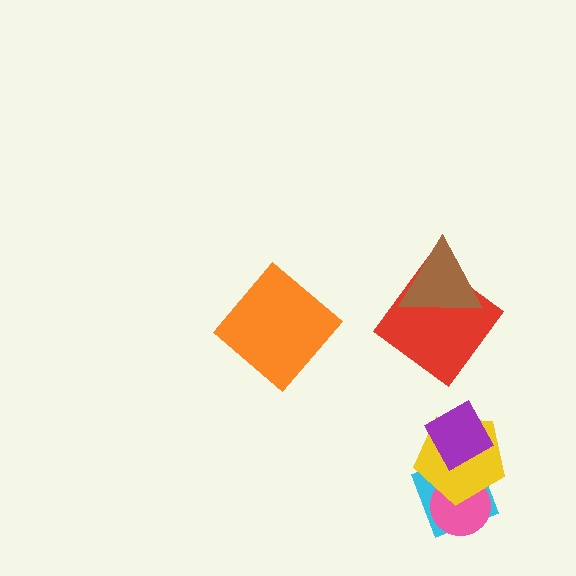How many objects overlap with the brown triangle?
1 object overlaps with the brown triangle.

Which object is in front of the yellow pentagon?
The purple diamond is in front of the yellow pentagon.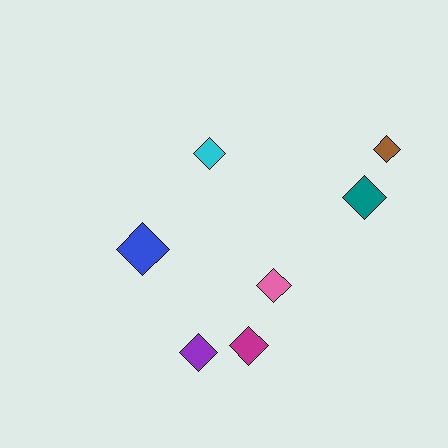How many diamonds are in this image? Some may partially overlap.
There are 7 diamonds.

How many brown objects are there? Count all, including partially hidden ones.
There is 1 brown object.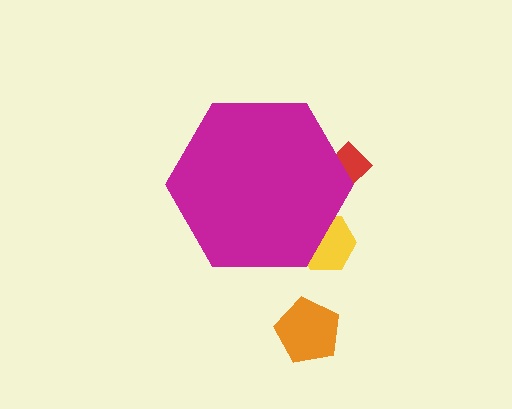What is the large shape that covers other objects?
A magenta hexagon.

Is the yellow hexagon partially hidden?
Yes, the yellow hexagon is partially hidden behind the magenta hexagon.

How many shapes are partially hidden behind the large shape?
2 shapes are partially hidden.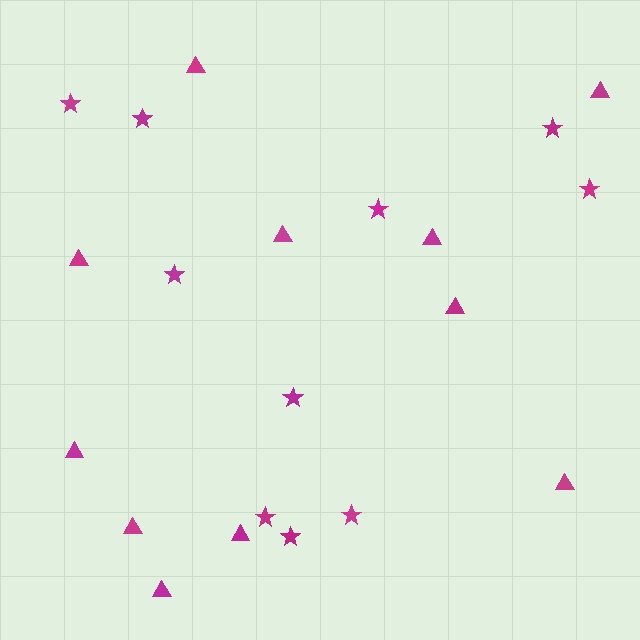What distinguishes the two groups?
There are 2 groups: one group of stars (10) and one group of triangles (11).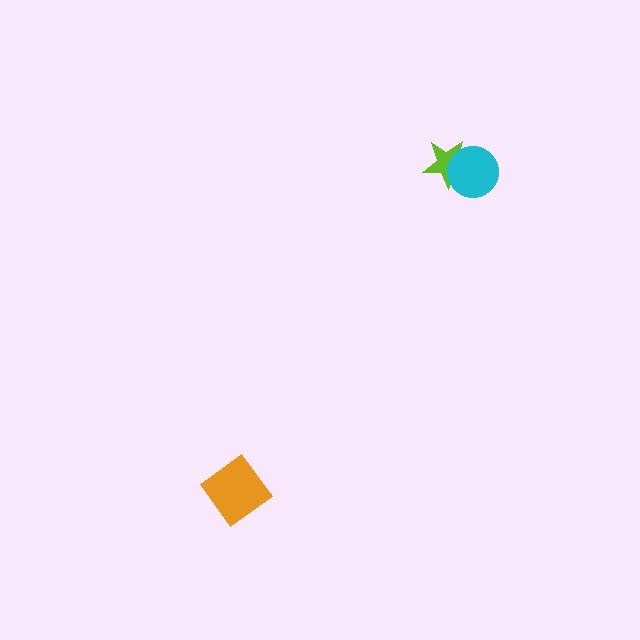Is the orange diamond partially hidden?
No, no other shape covers it.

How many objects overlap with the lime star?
1 object overlaps with the lime star.